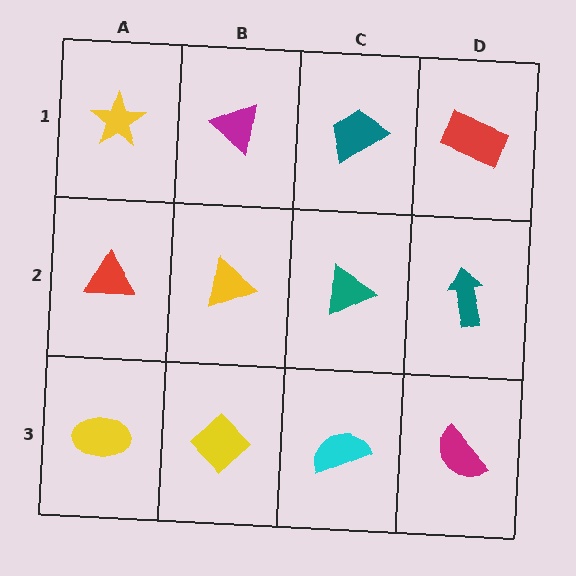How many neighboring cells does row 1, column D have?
2.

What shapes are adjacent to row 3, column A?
A red triangle (row 2, column A), a yellow diamond (row 3, column B).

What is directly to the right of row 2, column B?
A teal triangle.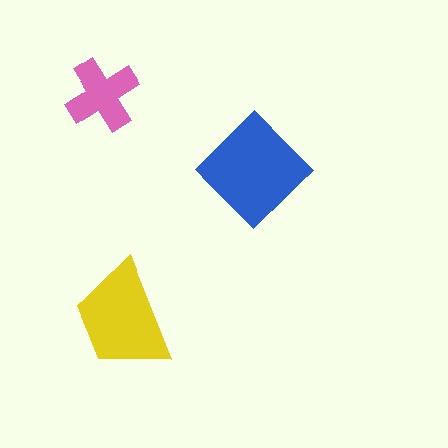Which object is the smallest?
The pink cross.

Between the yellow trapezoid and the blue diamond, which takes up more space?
The blue diamond.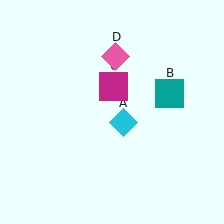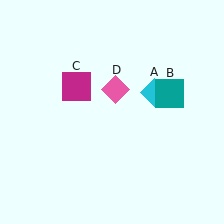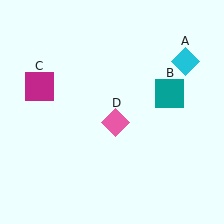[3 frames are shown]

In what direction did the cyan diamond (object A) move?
The cyan diamond (object A) moved up and to the right.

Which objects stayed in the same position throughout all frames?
Teal square (object B) remained stationary.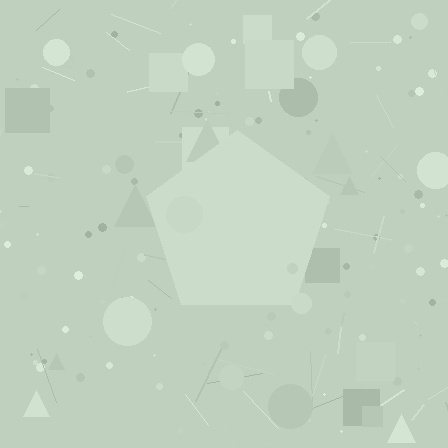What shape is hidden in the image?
A pentagon is hidden in the image.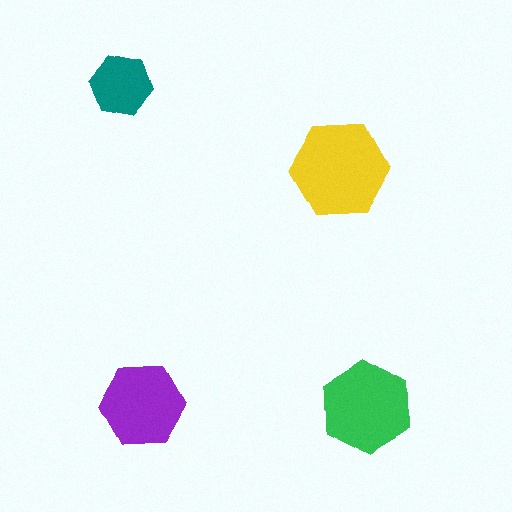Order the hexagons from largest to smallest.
the yellow one, the green one, the purple one, the teal one.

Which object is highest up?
The teal hexagon is topmost.